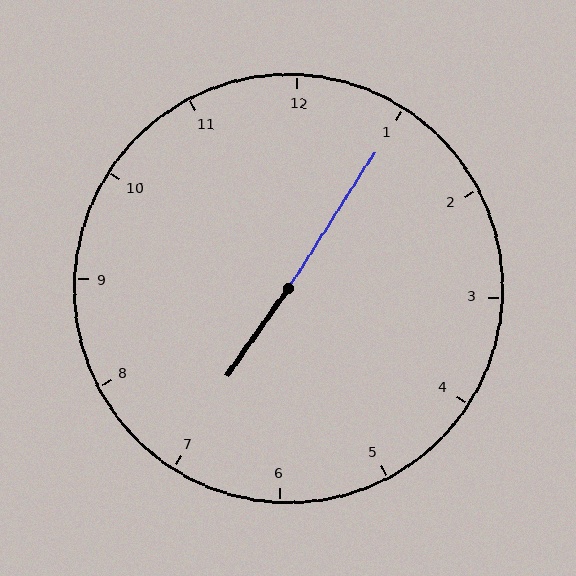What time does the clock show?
7:05.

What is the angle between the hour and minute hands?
Approximately 178 degrees.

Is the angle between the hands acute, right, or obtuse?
It is obtuse.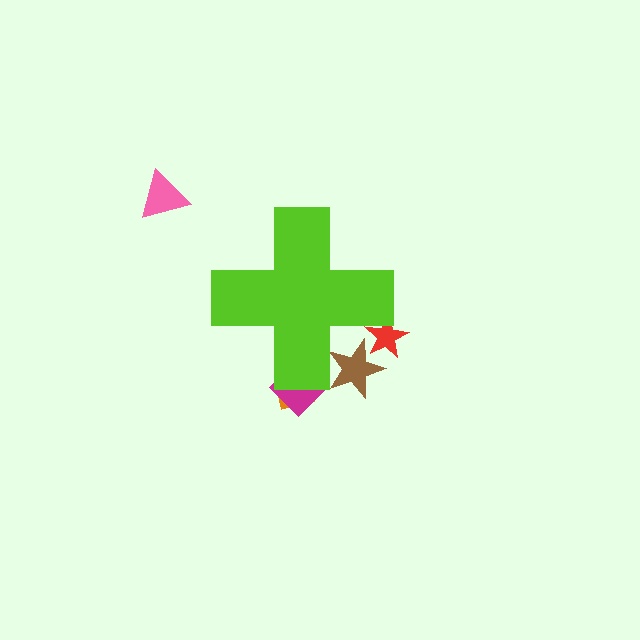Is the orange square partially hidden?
Yes, the orange square is partially hidden behind the lime cross.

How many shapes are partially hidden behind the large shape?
4 shapes are partially hidden.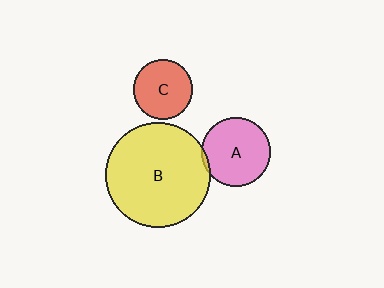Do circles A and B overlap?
Yes.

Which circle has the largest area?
Circle B (yellow).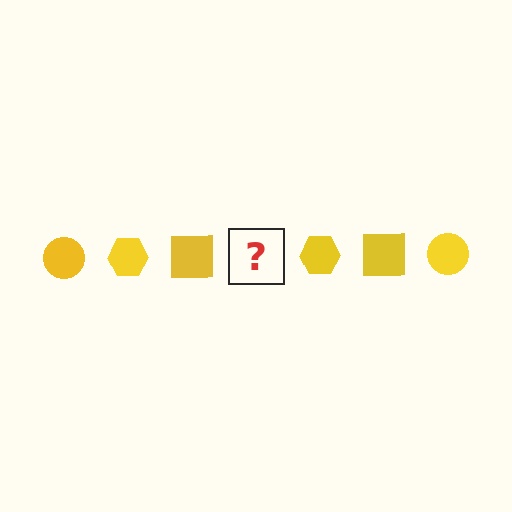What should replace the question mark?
The question mark should be replaced with a yellow circle.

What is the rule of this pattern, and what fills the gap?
The rule is that the pattern cycles through circle, hexagon, square shapes in yellow. The gap should be filled with a yellow circle.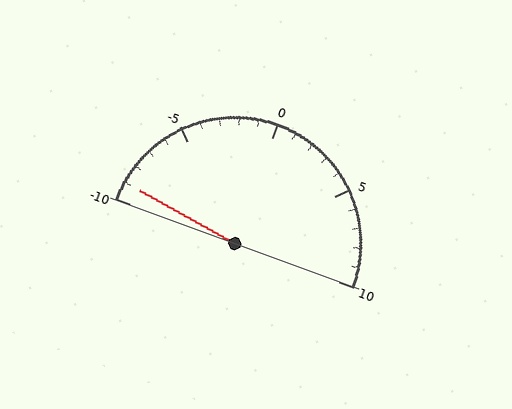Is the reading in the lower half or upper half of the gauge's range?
The reading is in the lower half of the range (-10 to 10).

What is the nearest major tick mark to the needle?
The nearest major tick mark is -10.